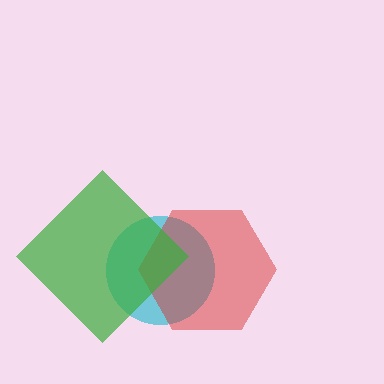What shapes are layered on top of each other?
The layered shapes are: a cyan circle, a red hexagon, a green diamond.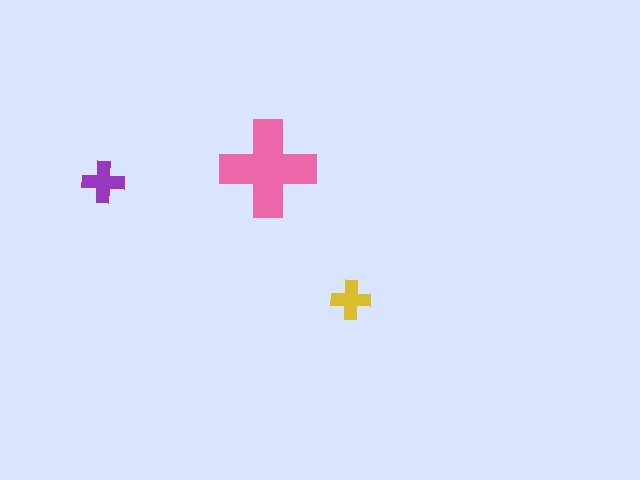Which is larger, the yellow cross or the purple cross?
The purple one.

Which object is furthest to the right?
The yellow cross is rightmost.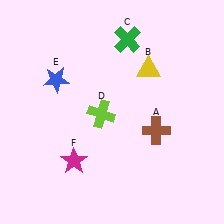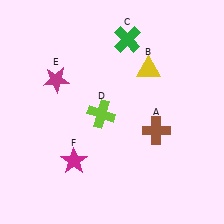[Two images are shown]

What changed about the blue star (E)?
In Image 1, E is blue. In Image 2, it changed to magenta.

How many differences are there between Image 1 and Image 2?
There is 1 difference between the two images.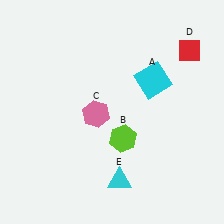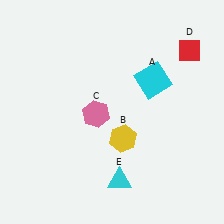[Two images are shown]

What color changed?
The hexagon (B) changed from lime in Image 1 to yellow in Image 2.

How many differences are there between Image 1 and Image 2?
There is 1 difference between the two images.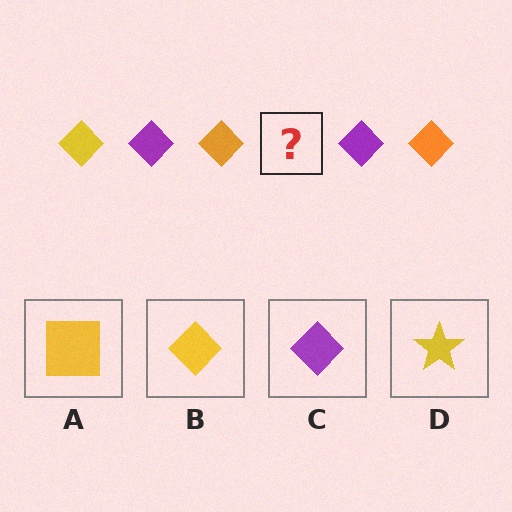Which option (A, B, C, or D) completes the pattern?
B.